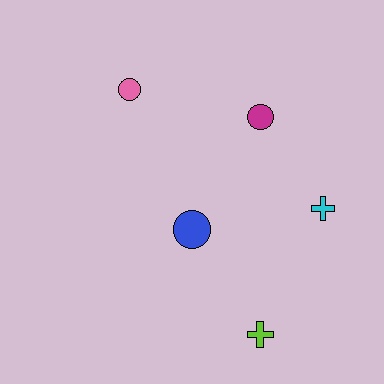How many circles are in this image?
There are 3 circles.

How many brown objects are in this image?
There are no brown objects.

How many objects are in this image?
There are 5 objects.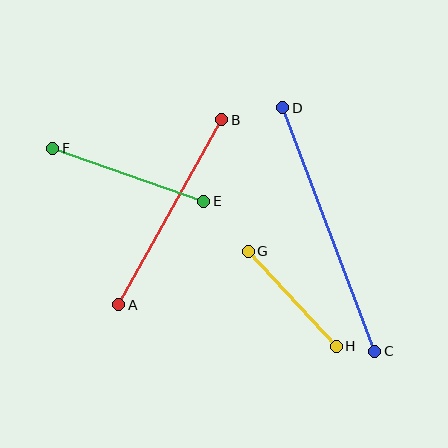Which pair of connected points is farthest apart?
Points C and D are farthest apart.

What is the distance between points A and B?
The distance is approximately 212 pixels.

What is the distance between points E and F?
The distance is approximately 160 pixels.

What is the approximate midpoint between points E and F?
The midpoint is at approximately (128, 175) pixels.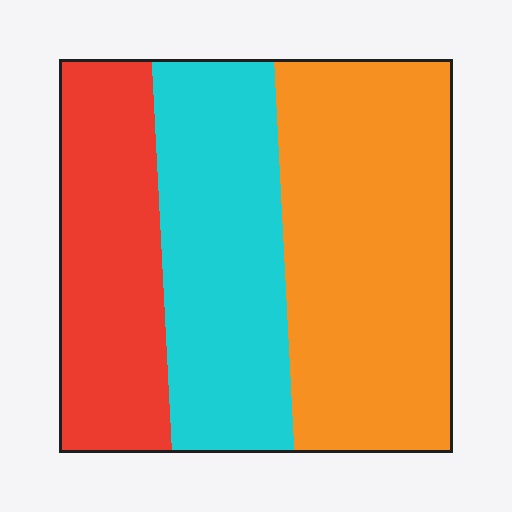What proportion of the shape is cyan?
Cyan takes up about one third (1/3) of the shape.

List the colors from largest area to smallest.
From largest to smallest: orange, cyan, red.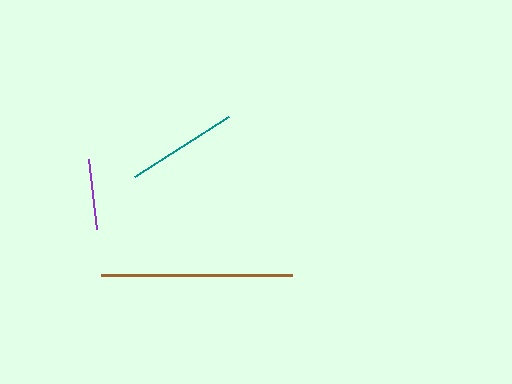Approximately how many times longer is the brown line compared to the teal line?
The brown line is approximately 1.7 times the length of the teal line.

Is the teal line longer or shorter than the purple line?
The teal line is longer than the purple line.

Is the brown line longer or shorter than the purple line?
The brown line is longer than the purple line.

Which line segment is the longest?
The brown line is the longest at approximately 192 pixels.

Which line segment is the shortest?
The purple line is the shortest at approximately 70 pixels.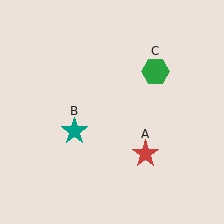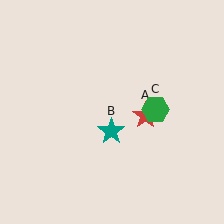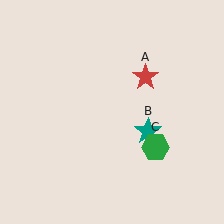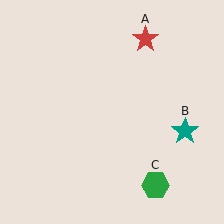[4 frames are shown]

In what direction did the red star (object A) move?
The red star (object A) moved up.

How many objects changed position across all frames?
3 objects changed position: red star (object A), teal star (object B), green hexagon (object C).